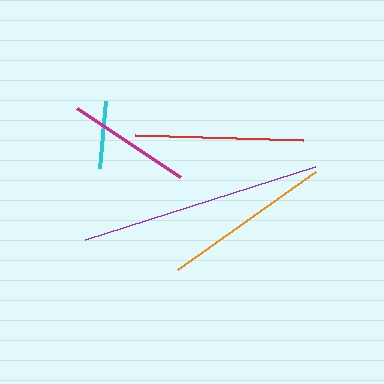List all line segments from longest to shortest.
From longest to shortest: purple, orange, red, magenta, cyan.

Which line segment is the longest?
The purple line is the longest at approximately 241 pixels.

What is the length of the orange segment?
The orange segment is approximately 170 pixels long.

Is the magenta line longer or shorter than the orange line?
The orange line is longer than the magenta line.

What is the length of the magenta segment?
The magenta segment is approximately 125 pixels long.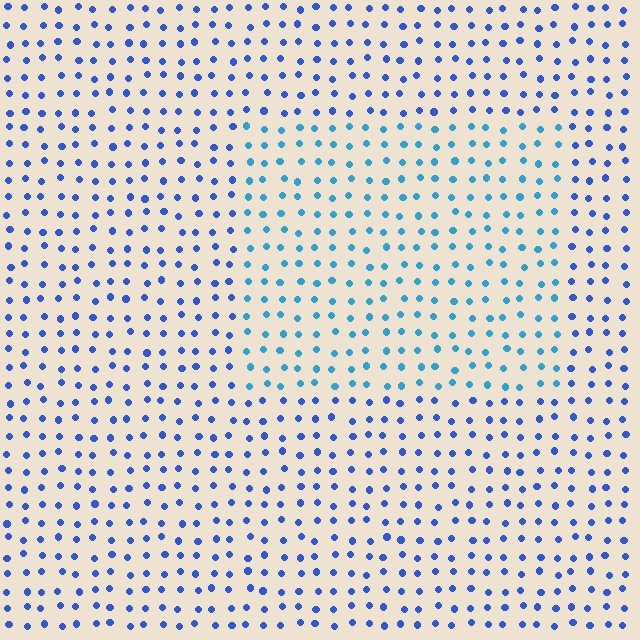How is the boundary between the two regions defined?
The boundary is defined purely by a slight shift in hue (about 28 degrees). Spacing, size, and orientation are identical on both sides.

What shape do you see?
I see a rectangle.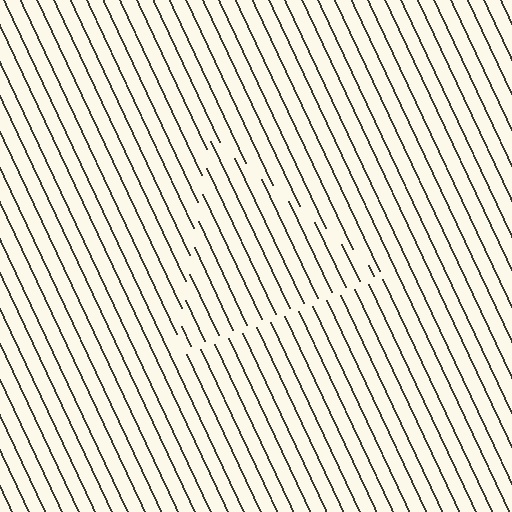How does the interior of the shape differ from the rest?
The interior of the shape contains the same grating, shifted by half a period — the contour is defined by the phase discontinuity where line-ends from the inner and outer gratings abut.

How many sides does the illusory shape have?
3 sides — the line-ends trace a triangle.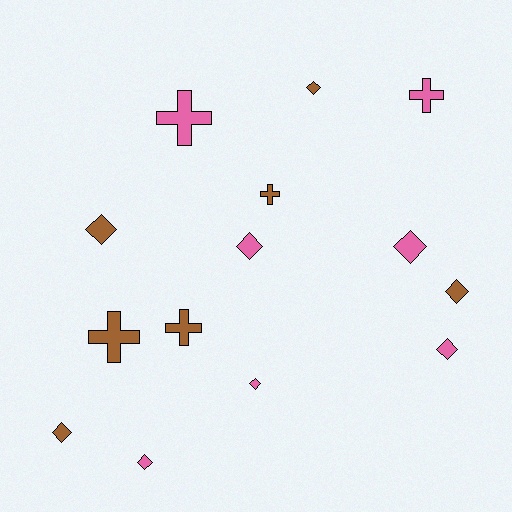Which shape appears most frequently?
Diamond, with 9 objects.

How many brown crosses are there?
There are 3 brown crosses.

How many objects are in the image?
There are 14 objects.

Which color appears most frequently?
Pink, with 7 objects.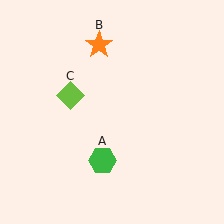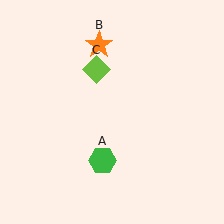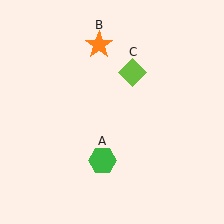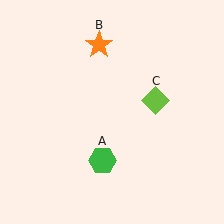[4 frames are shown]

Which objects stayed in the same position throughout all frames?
Green hexagon (object A) and orange star (object B) remained stationary.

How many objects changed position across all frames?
1 object changed position: lime diamond (object C).